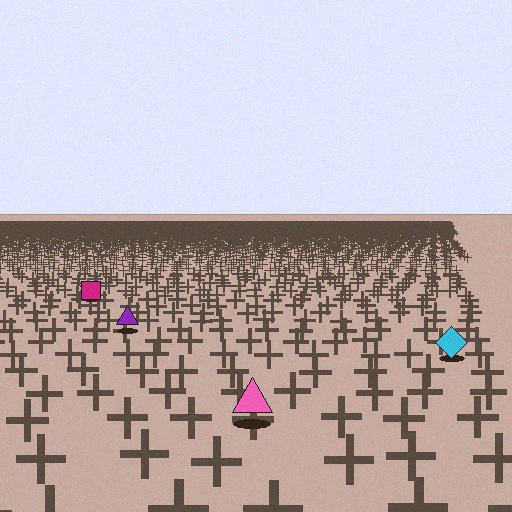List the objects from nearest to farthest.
From nearest to farthest: the pink triangle, the cyan diamond, the purple triangle, the magenta square.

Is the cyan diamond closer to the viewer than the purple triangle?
Yes. The cyan diamond is closer — you can tell from the texture gradient: the ground texture is coarser near it.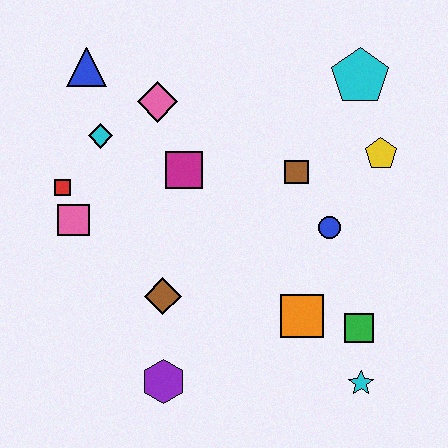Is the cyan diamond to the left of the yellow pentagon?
Yes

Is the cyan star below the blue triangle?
Yes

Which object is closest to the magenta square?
The pink diamond is closest to the magenta square.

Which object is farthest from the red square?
The cyan star is farthest from the red square.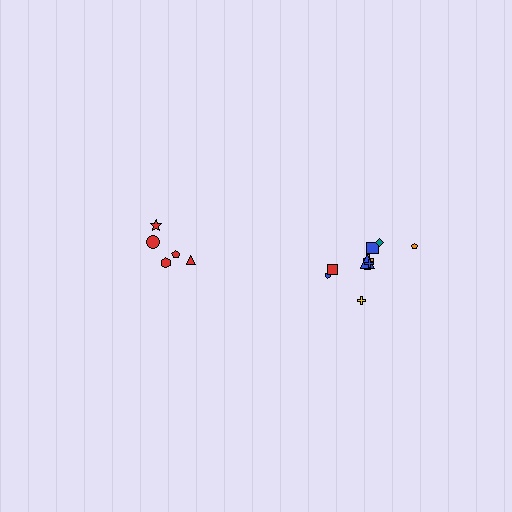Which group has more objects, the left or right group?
The right group.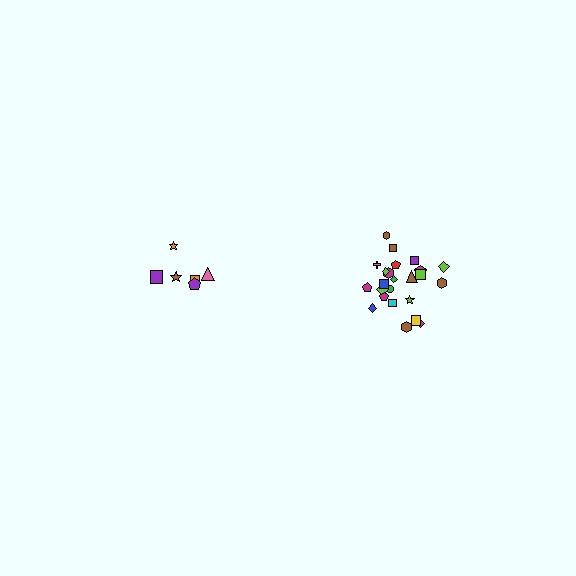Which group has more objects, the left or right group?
The right group.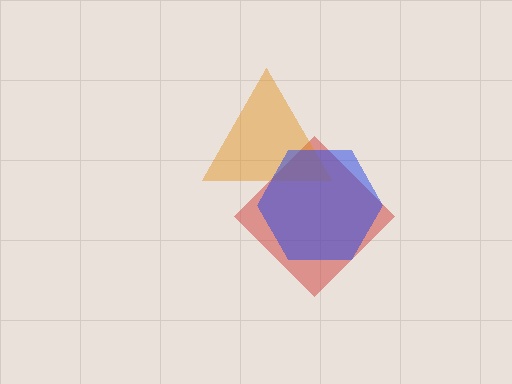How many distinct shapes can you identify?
There are 3 distinct shapes: a red diamond, an orange triangle, a blue hexagon.